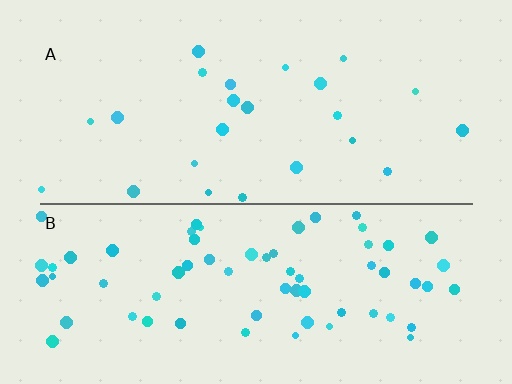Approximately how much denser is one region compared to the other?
Approximately 2.8× — region B over region A.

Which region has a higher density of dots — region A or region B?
B (the bottom).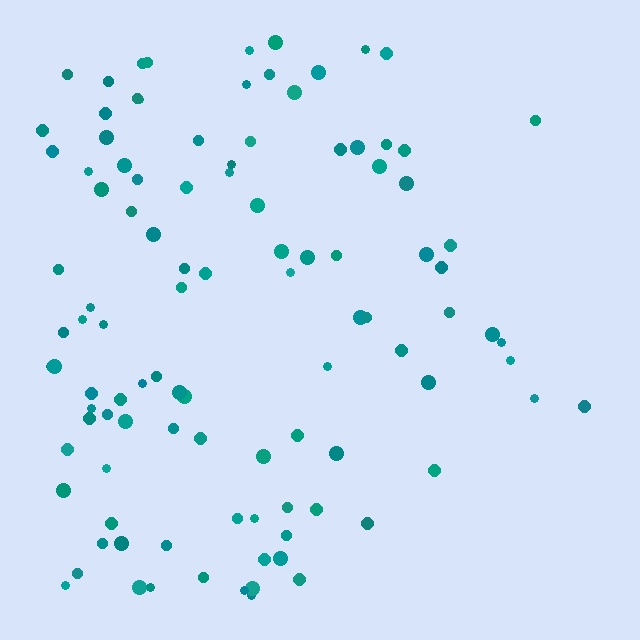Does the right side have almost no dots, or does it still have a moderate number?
Still a moderate number, just noticeably fewer than the left.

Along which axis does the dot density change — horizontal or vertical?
Horizontal.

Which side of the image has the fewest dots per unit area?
The right.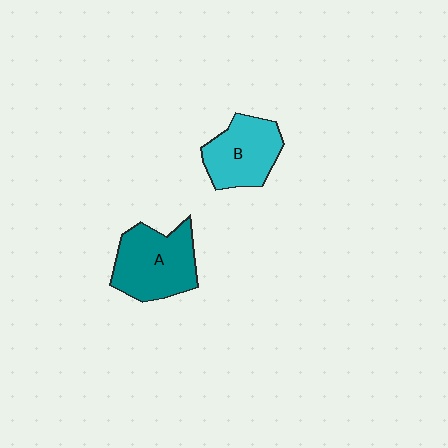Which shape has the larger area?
Shape A (teal).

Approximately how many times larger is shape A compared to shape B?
Approximately 1.2 times.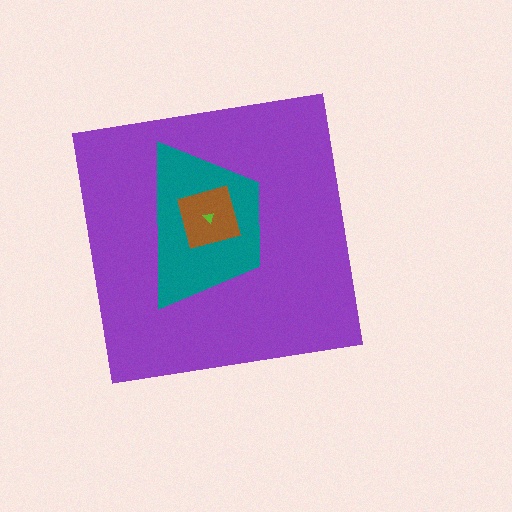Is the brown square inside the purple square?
Yes.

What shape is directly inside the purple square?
The teal trapezoid.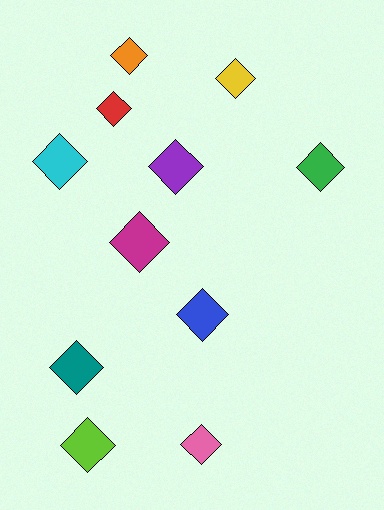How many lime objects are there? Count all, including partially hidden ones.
There is 1 lime object.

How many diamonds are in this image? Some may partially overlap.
There are 11 diamonds.